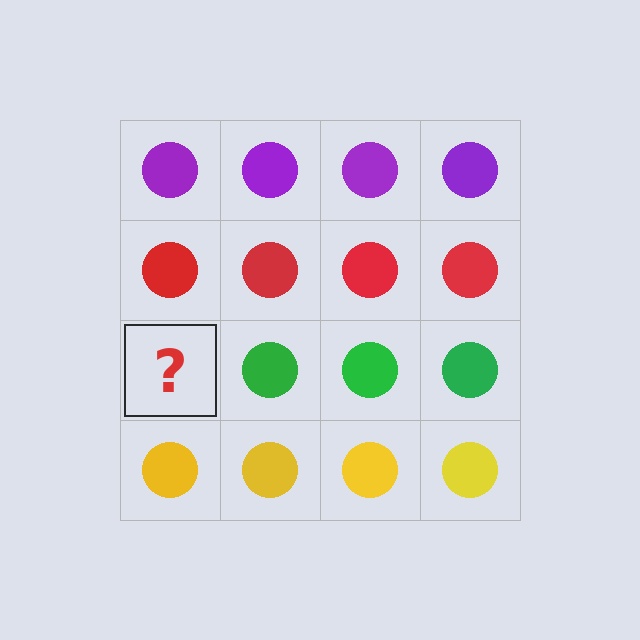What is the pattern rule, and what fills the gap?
The rule is that each row has a consistent color. The gap should be filled with a green circle.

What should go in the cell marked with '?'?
The missing cell should contain a green circle.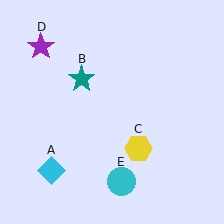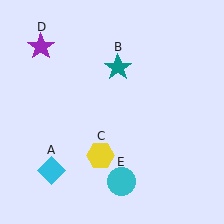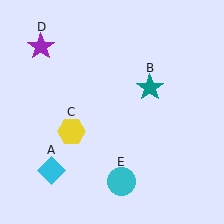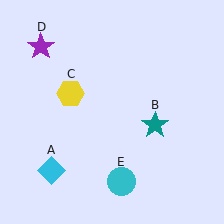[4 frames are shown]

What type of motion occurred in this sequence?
The teal star (object B), yellow hexagon (object C) rotated clockwise around the center of the scene.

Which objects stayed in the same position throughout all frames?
Cyan diamond (object A) and purple star (object D) and cyan circle (object E) remained stationary.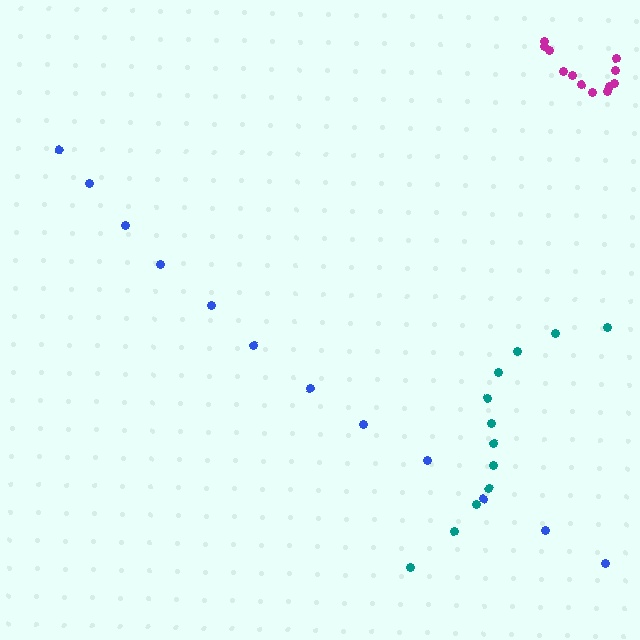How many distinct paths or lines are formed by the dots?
There are 3 distinct paths.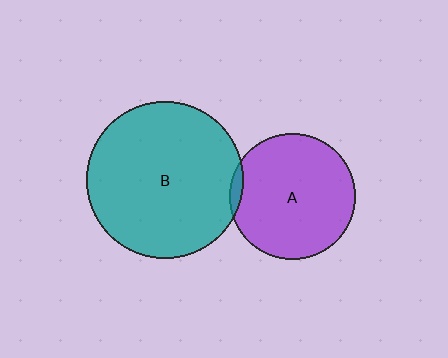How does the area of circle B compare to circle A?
Approximately 1.6 times.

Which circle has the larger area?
Circle B (teal).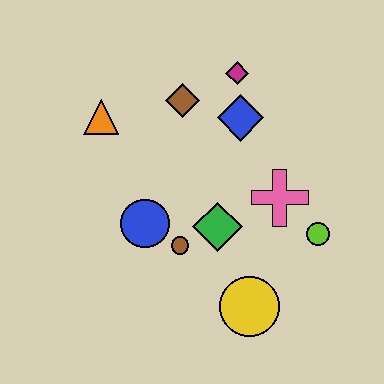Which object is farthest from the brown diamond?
The yellow circle is farthest from the brown diamond.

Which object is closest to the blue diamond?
The magenta diamond is closest to the blue diamond.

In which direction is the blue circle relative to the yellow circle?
The blue circle is to the left of the yellow circle.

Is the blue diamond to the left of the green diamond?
No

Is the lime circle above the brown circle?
Yes